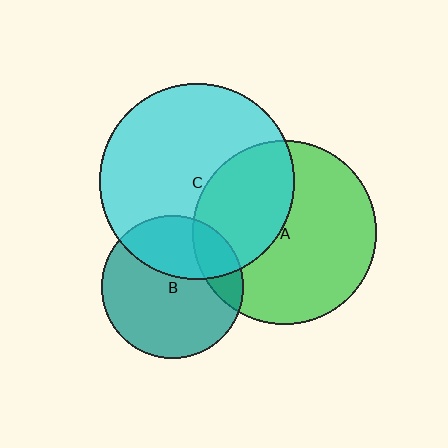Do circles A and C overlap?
Yes.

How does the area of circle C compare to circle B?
Approximately 1.9 times.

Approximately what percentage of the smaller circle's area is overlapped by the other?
Approximately 40%.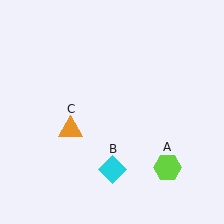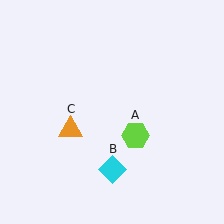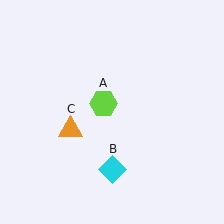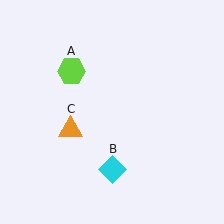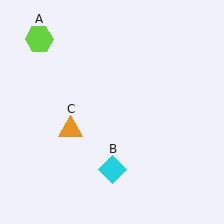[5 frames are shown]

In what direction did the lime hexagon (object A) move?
The lime hexagon (object A) moved up and to the left.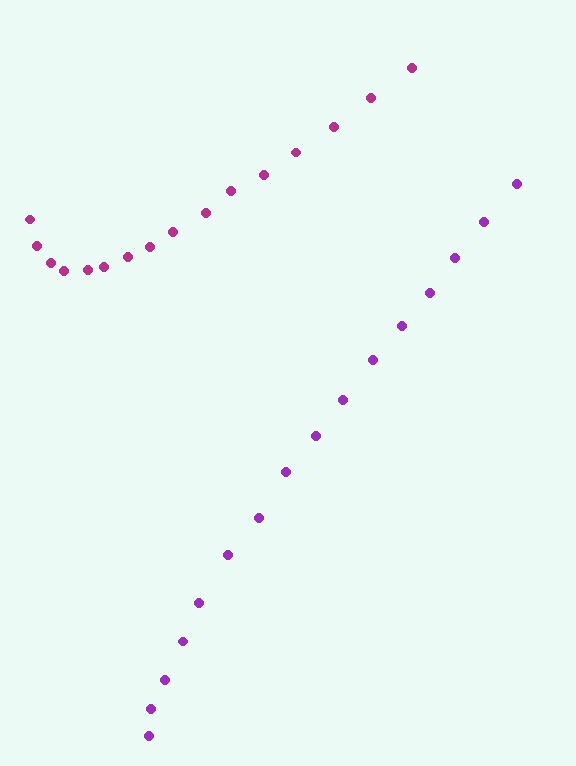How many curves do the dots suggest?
There are 2 distinct paths.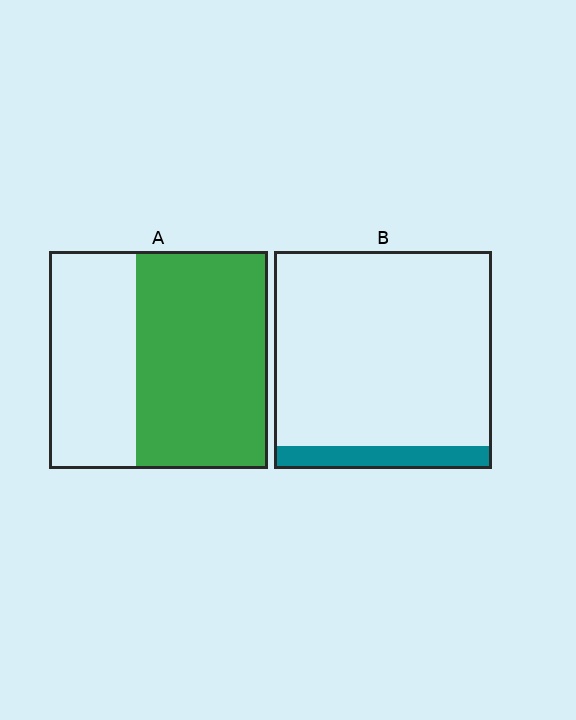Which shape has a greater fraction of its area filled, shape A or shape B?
Shape A.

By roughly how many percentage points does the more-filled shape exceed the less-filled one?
By roughly 50 percentage points (A over B).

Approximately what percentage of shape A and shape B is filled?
A is approximately 60% and B is approximately 10%.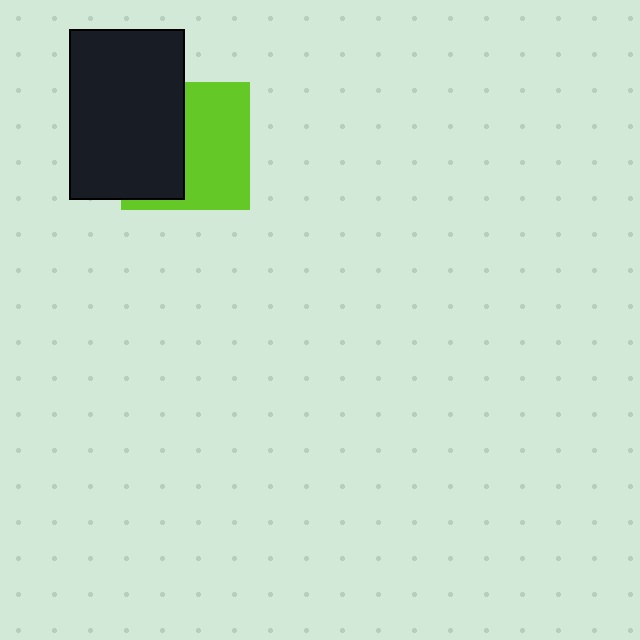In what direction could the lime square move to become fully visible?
The lime square could move right. That would shift it out from behind the black rectangle entirely.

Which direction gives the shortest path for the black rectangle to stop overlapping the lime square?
Moving left gives the shortest separation.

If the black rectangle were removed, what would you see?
You would see the complete lime square.